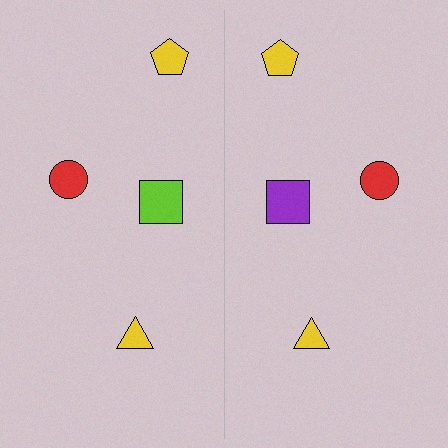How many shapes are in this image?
There are 8 shapes in this image.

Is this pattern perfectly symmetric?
No, the pattern is not perfectly symmetric. The purple square on the right side breaks the symmetry — its mirror counterpart is lime.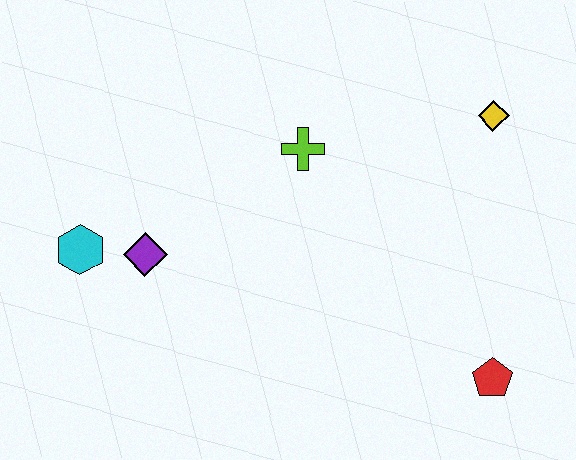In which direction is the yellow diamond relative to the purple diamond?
The yellow diamond is to the right of the purple diamond.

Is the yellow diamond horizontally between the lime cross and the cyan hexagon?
No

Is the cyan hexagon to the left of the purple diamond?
Yes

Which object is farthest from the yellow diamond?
The cyan hexagon is farthest from the yellow diamond.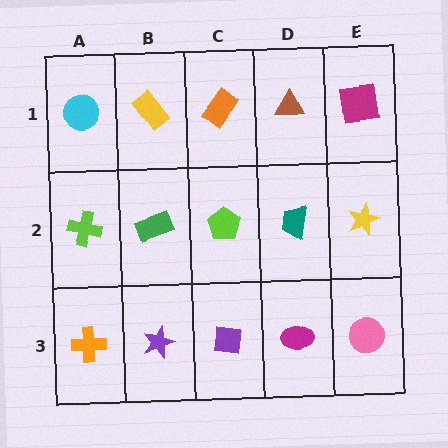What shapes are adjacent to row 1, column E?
A yellow star (row 2, column E), a brown triangle (row 1, column D).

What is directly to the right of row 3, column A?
A purple star.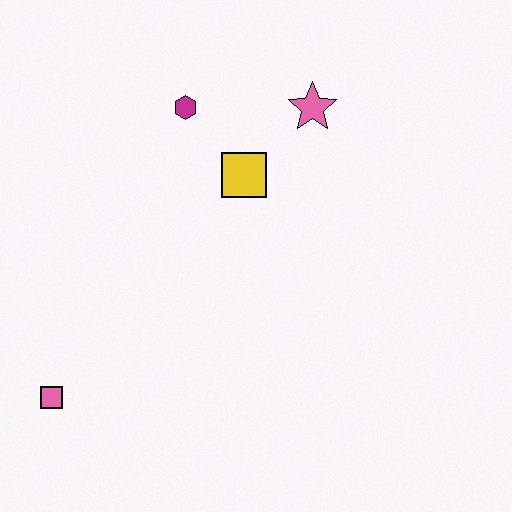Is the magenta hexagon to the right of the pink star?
No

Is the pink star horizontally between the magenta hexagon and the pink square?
No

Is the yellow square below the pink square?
No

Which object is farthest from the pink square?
The pink star is farthest from the pink square.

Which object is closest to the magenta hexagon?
The yellow square is closest to the magenta hexagon.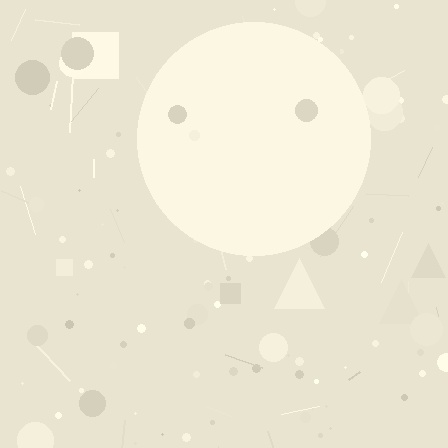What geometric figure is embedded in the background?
A circle is embedded in the background.